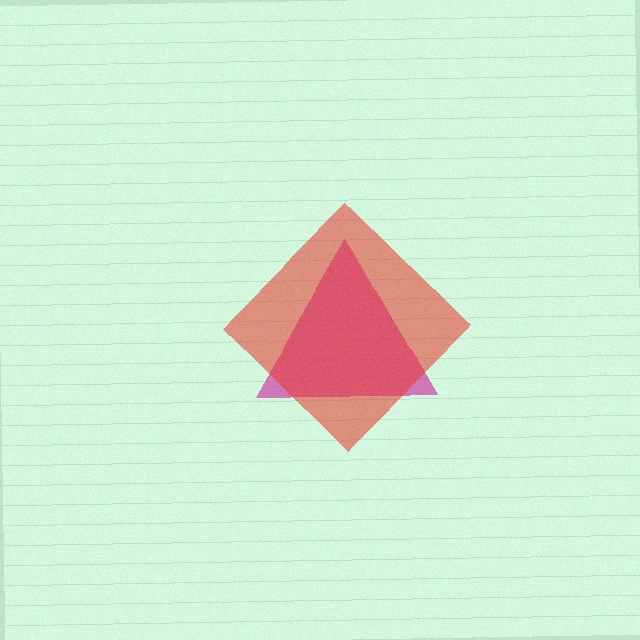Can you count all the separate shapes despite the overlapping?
Yes, there are 2 separate shapes.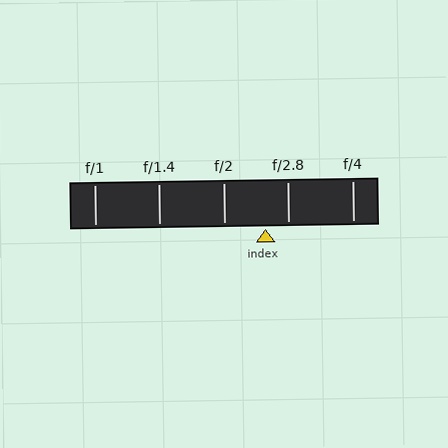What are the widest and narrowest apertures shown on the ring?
The widest aperture shown is f/1 and the narrowest is f/4.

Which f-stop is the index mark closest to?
The index mark is closest to f/2.8.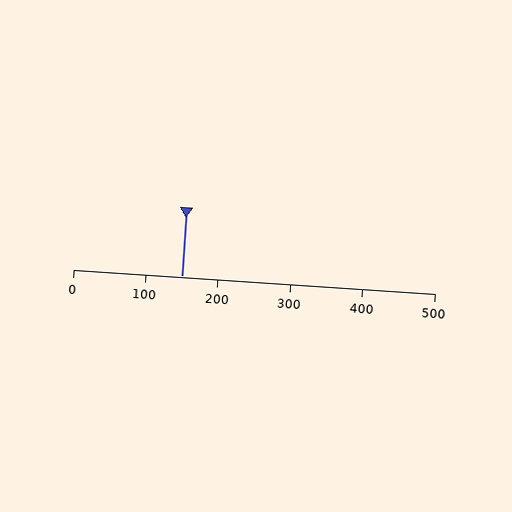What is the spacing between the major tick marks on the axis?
The major ticks are spaced 100 apart.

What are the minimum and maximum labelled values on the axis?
The axis runs from 0 to 500.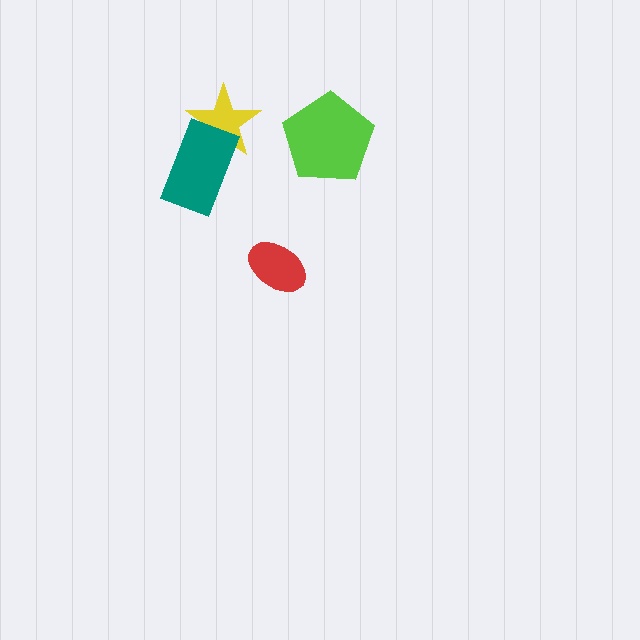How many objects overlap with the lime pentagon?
0 objects overlap with the lime pentagon.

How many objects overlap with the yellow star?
1 object overlaps with the yellow star.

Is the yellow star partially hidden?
Yes, it is partially covered by another shape.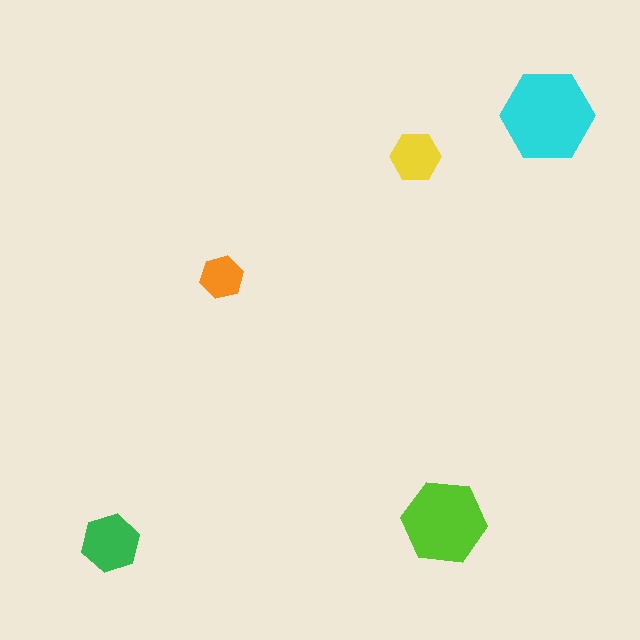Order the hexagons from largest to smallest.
the cyan one, the lime one, the green one, the yellow one, the orange one.